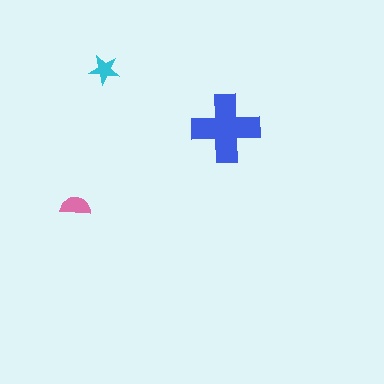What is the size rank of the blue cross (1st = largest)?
1st.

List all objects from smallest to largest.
The cyan star, the pink semicircle, the blue cross.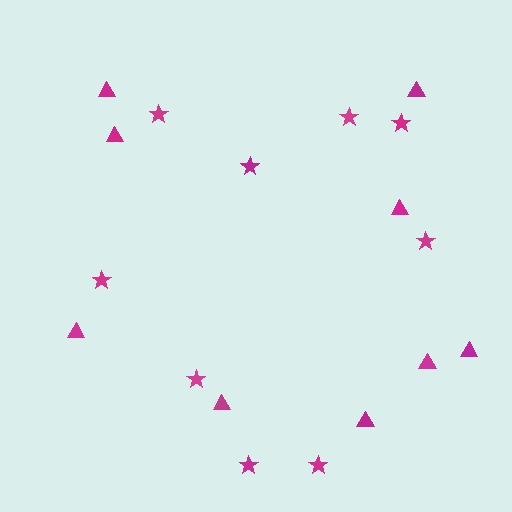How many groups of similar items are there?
There are 2 groups: one group of triangles (9) and one group of stars (9).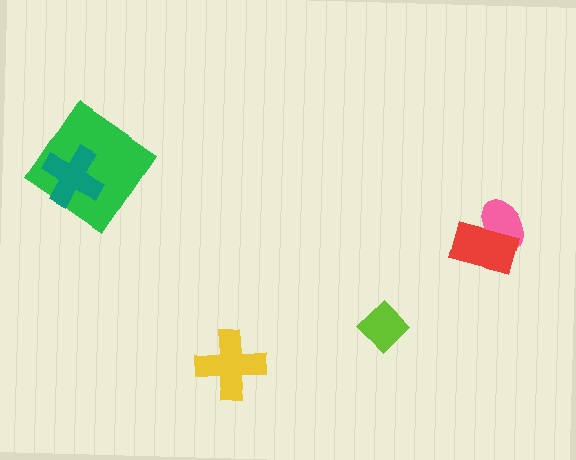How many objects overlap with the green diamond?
1 object overlaps with the green diamond.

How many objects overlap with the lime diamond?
0 objects overlap with the lime diamond.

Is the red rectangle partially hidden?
No, no other shape covers it.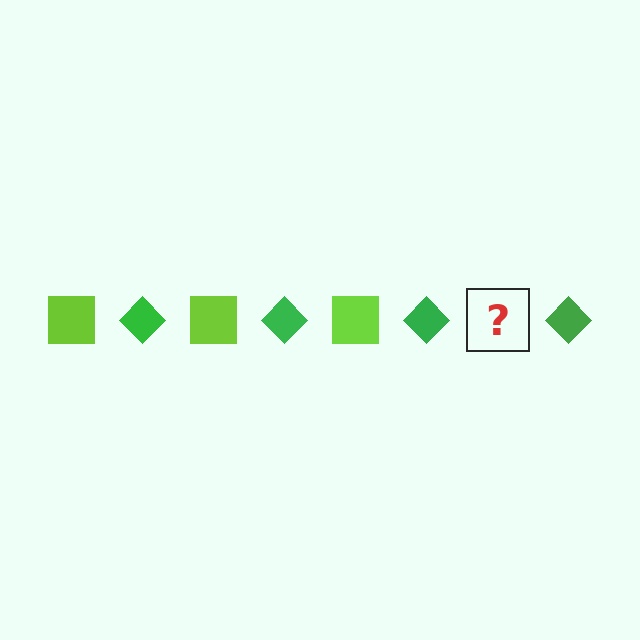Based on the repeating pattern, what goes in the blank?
The blank should be a lime square.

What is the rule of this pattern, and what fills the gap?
The rule is that the pattern alternates between lime square and green diamond. The gap should be filled with a lime square.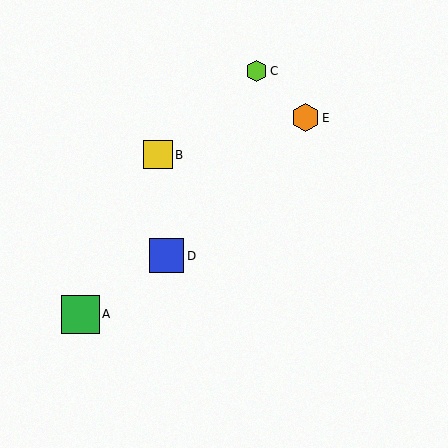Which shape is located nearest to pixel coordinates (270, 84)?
The lime hexagon (labeled C) at (257, 71) is nearest to that location.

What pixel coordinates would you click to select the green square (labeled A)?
Click at (80, 314) to select the green square A.